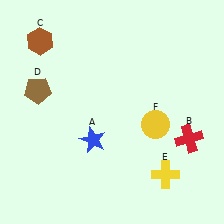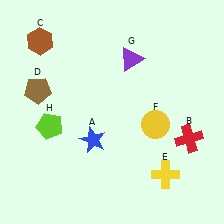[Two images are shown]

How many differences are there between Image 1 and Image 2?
There are 2 differences between the two images.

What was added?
A purple triangle (G), a lime pentagon (H) were added in Image 2.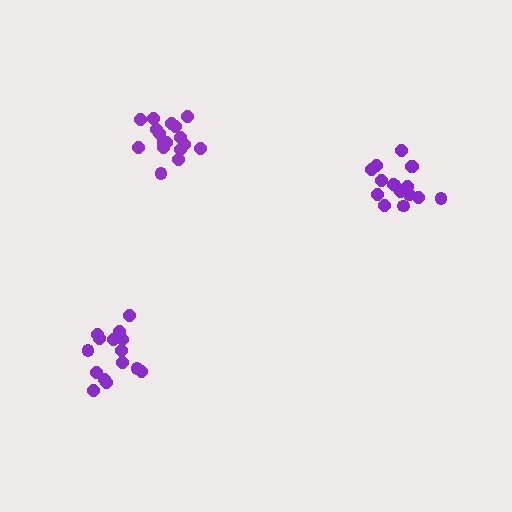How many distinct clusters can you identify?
There are 3 distinct clusters.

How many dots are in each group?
Group 1: 16 dots, Group 2: 17 dots, Group 3: 15 dots (48 total).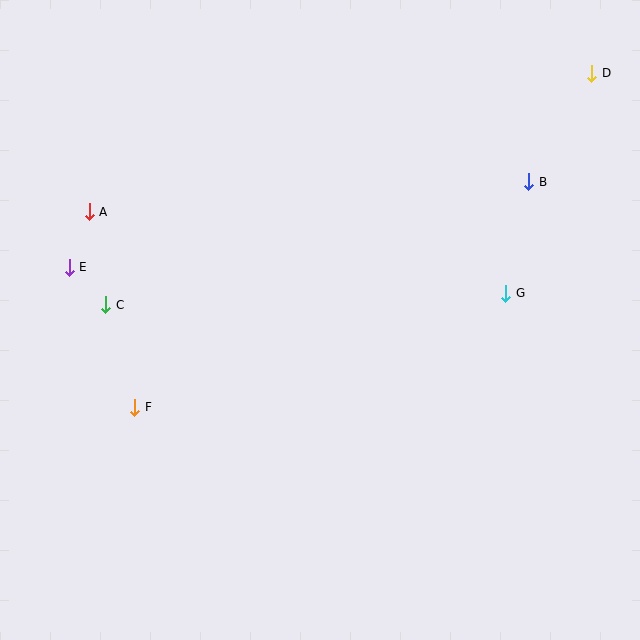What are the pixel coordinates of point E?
Point E is at (69, 267).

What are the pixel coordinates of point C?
Point C is at (106, 305).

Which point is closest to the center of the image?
Point G at (506, 293) is closest to the center.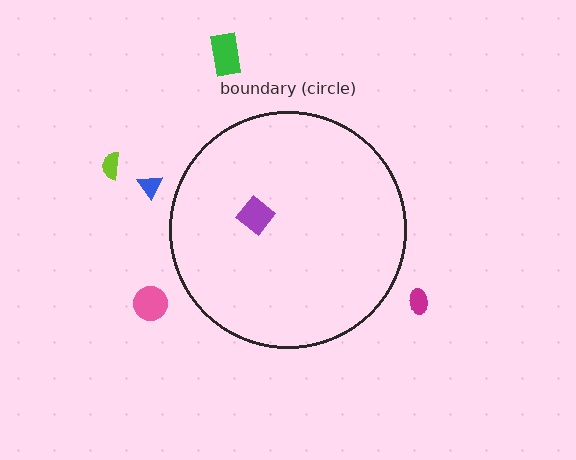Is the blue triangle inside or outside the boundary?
Outside.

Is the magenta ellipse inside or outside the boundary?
Outside.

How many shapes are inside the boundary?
1 inside, 5 outside.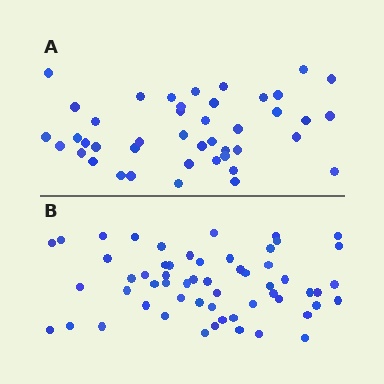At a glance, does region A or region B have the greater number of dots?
Region B (the bottom region) has more dots.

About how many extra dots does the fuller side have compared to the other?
Region B has approximately 15 more dots than region A.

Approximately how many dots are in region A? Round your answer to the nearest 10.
About 40 dots. (The exact count is 43, which rounds to 40.)